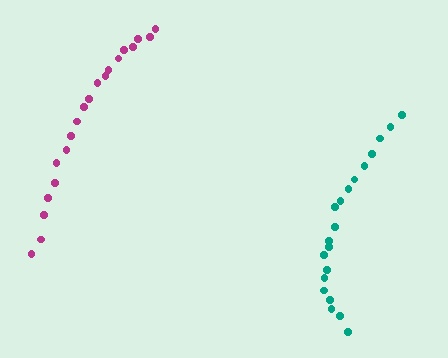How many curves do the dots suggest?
There are 2 distinct paths.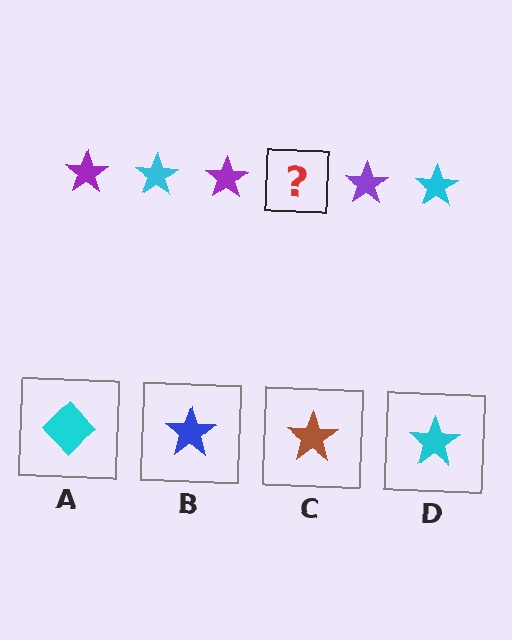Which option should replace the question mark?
Option D.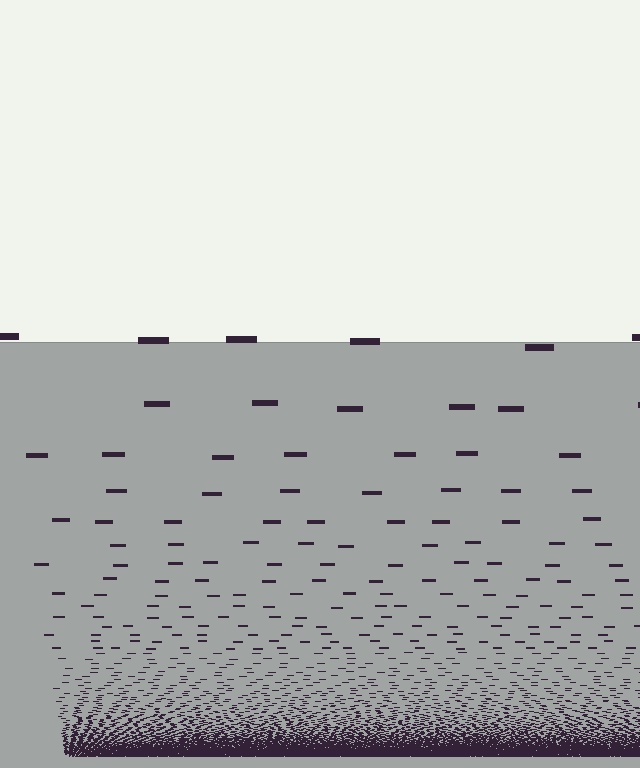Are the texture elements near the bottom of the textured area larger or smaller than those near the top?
Smaller. The gradient is inverted — elements near the bottom are smaller and denser.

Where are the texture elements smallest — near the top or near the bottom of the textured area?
Near the bottom.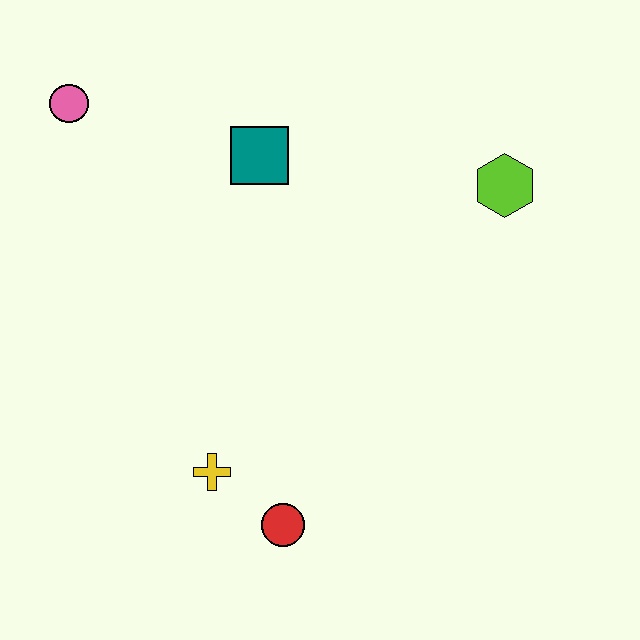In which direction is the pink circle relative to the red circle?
The pink circle is above the red circle.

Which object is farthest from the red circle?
The pink circle is farthest from the red circle.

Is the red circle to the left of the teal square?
No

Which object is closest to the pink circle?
The teal square is closest to the pink circle.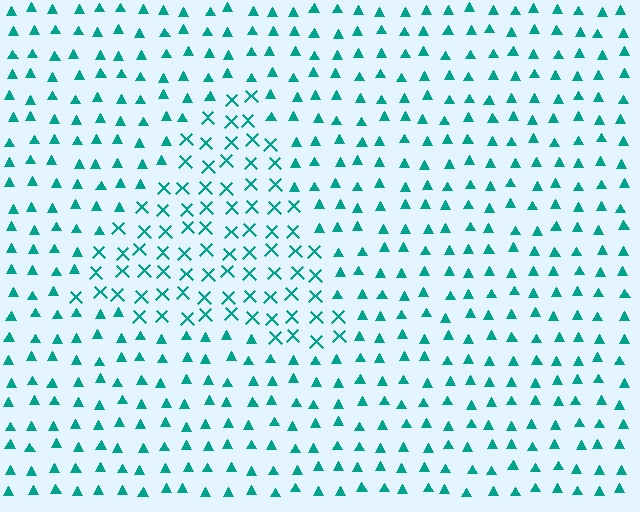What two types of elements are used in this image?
The image uses X marks inside the triangle region and triangles outside it.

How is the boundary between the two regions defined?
The boundary is defined by a change in element shape: X marks inside vs. triangles outside. All elements share the same color and spacing.